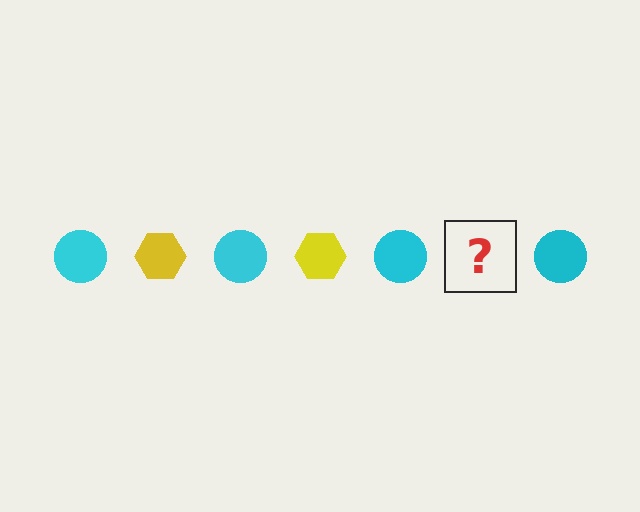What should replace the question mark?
The question mark should be replaced with a yellow hexagon.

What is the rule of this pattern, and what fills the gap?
The rule is that the pattern alternates between cyan circle and yellow hexagon. The gap should be filled with a yellow hexagon.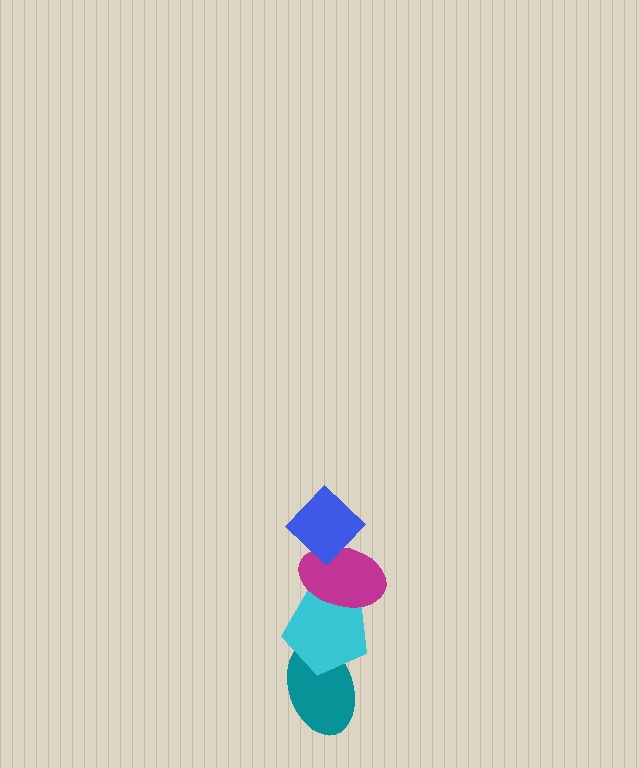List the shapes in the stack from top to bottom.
From top to bottom: the blue diamond, the magenta ellipse, the cyan pentagon, the teal ellipse.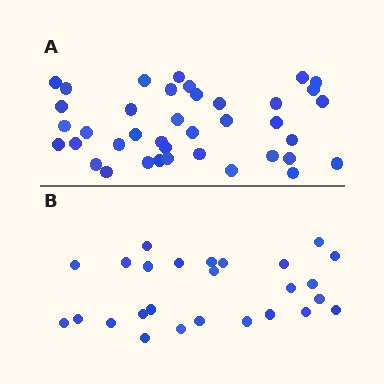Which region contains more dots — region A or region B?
Region A (the top region) has more dots.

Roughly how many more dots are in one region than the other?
Region A has approximately 15 more dots than region B.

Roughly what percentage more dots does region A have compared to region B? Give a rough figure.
About 50% more.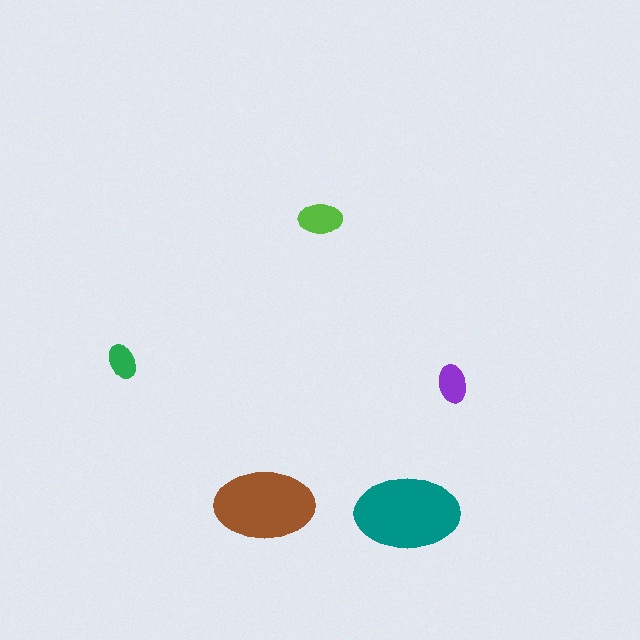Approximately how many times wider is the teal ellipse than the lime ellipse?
About 2.5 times wider.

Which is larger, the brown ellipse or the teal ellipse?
The teal one.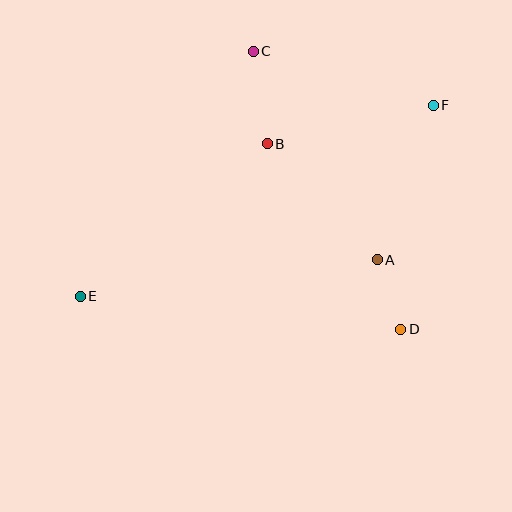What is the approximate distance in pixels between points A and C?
The distance between A and C is approximately 243 pixels.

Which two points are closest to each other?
Points A and D are closest to each other.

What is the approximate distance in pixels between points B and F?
The distance between B and F is approximately 171 pixels.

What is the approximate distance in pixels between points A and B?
The distance between A and B is approximately 160 pixels.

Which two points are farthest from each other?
Points E and F are farthest from each other.